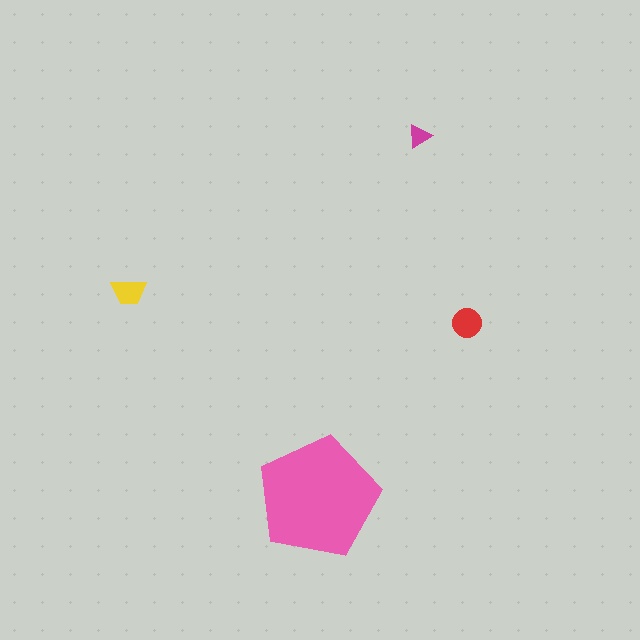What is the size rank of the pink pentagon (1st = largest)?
1st.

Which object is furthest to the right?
The red circle is rightmost.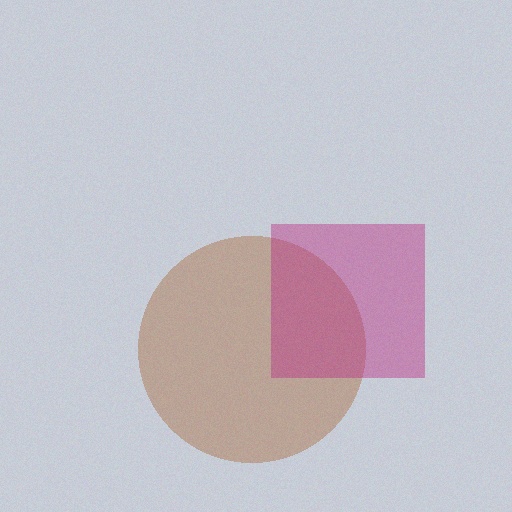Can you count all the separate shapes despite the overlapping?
Yes, there are 2 separate shapes.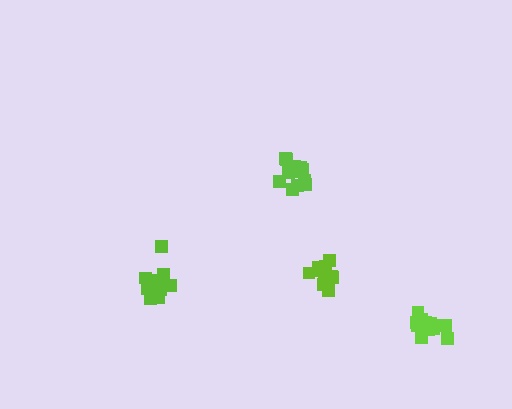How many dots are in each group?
Group 1: 10 dots, Group 2: 14 dots, Group 3: 13 dots, Group 4: 13 dots (50 total).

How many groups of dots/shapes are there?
There are 4 groups.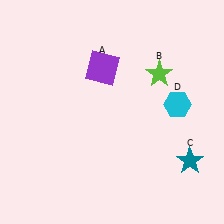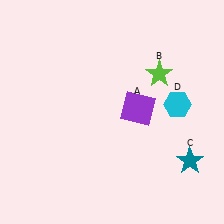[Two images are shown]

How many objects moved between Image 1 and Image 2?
1 object moved between the two images.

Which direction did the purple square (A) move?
The purple square (A) moved down.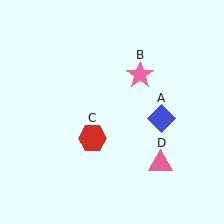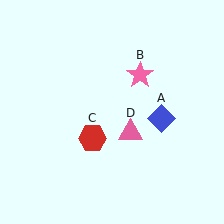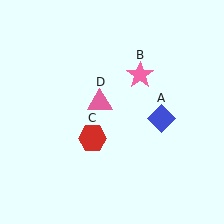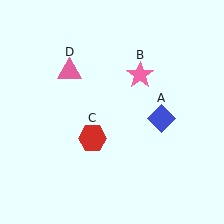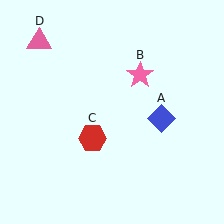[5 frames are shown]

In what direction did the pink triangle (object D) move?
The pink triangle (object D) moved up and to the left.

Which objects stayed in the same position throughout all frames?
Blue diamond (object A) and pink star (object B) and red hexagon (object C) remained stationary.